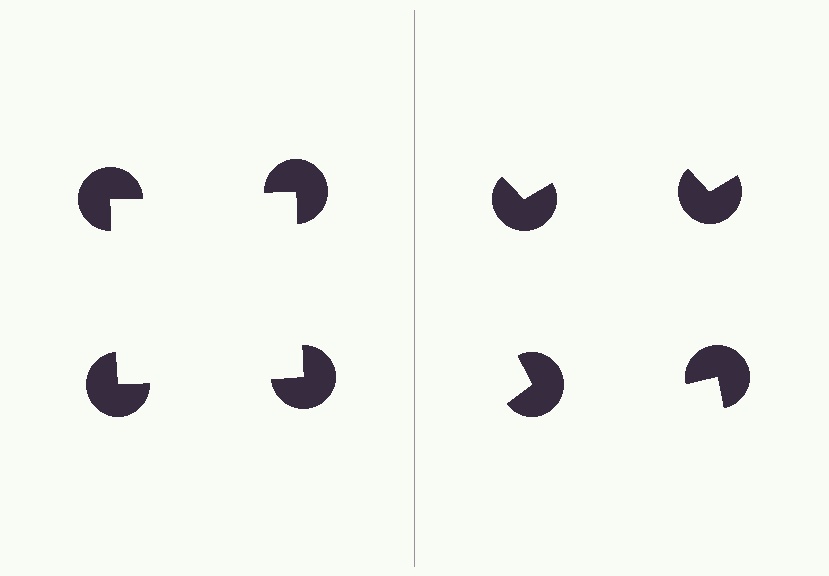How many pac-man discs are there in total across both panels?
8 — 4 on each side.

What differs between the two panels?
The pac-man discs are positioned identically on both sides; only the wedge orientations differ. On the left they align to a square; on the right they are misaligned.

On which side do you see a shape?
An illusory square appears on the left side. On the right side the wedge cuts are rotated, so no coherent shape forms.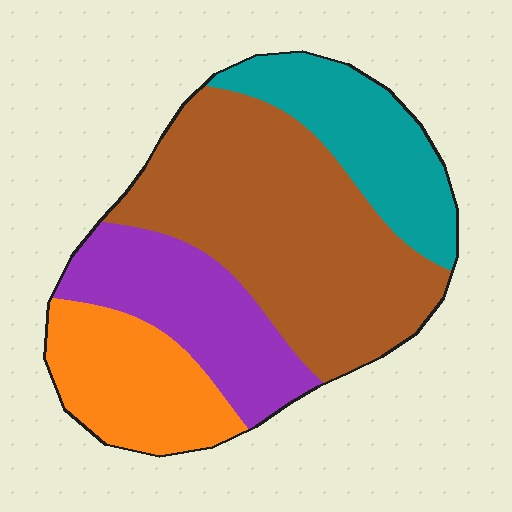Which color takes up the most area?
Brown, at roughly 45%.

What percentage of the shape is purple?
Purple covers 20% of the shape.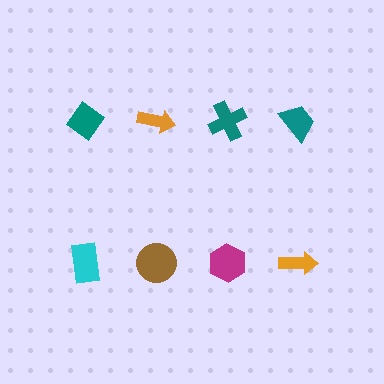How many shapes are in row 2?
4 shapes.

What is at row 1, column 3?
A teal cross.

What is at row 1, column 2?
An orange arrow.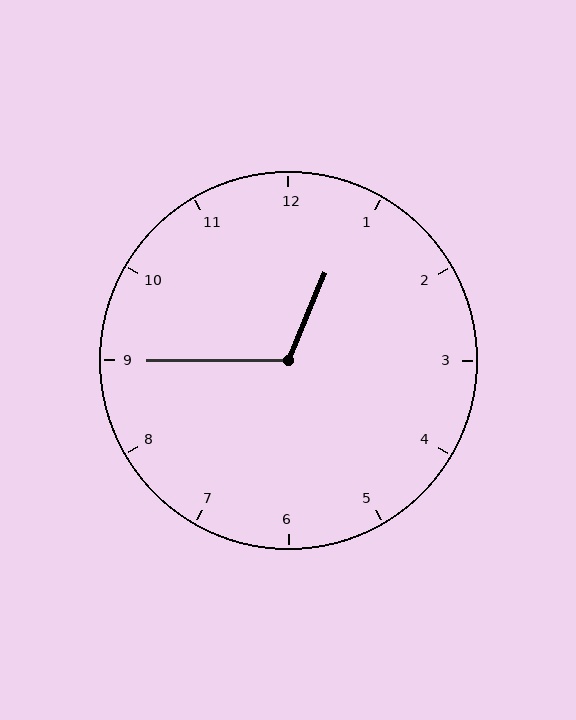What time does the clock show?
12:45.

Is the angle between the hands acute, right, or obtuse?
It is obtuse.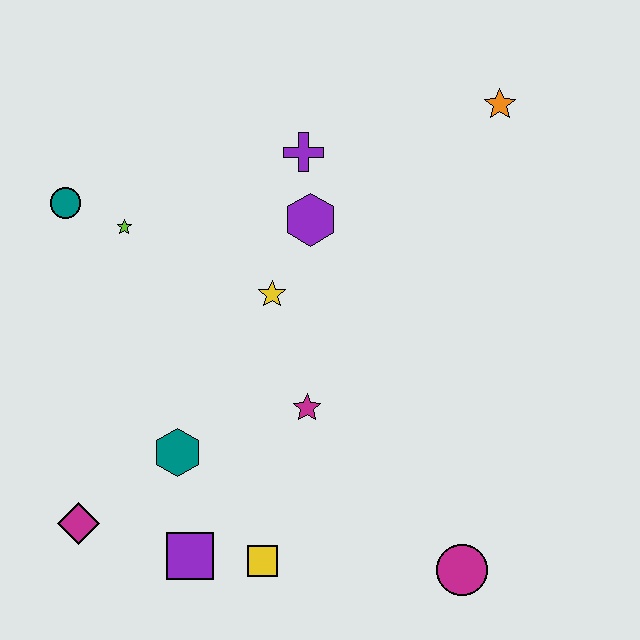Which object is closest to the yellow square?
The purple square is closest to the yellow square.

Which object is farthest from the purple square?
The orange star is farthest from the purple square.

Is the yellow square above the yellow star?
No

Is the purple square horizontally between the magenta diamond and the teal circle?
No